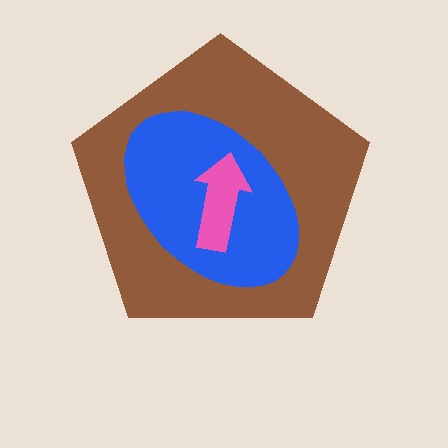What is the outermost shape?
The brown pentagon.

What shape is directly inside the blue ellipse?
The pink arrow.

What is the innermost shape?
The pink arrow.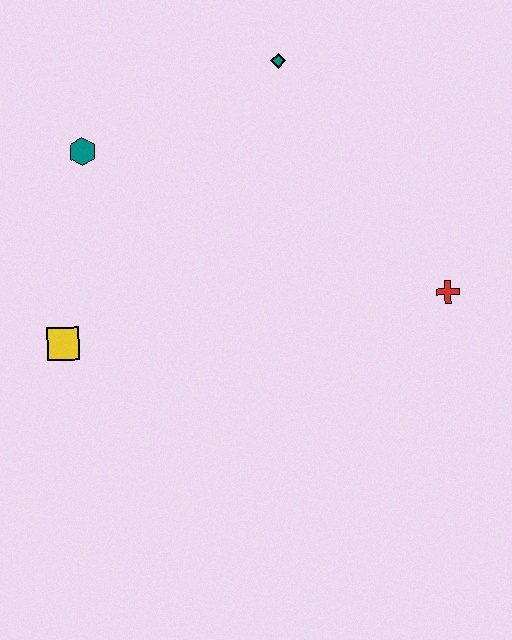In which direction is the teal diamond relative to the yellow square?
The teal diamond is above the yellow square.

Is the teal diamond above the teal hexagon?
Yes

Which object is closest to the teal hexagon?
The yellow square is closest to the teal hexagon.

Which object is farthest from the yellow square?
The red cross is farthest from the yellow square.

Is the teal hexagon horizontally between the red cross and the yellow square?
Yes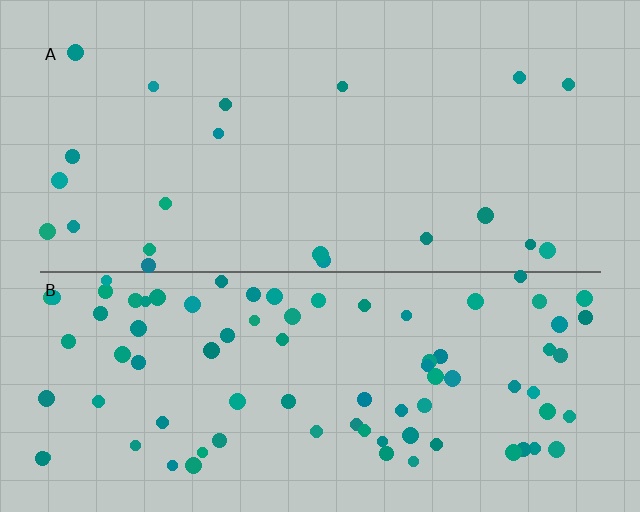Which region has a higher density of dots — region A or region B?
B (the bottom).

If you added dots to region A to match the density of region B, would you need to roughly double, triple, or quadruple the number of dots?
Approximately quadruple.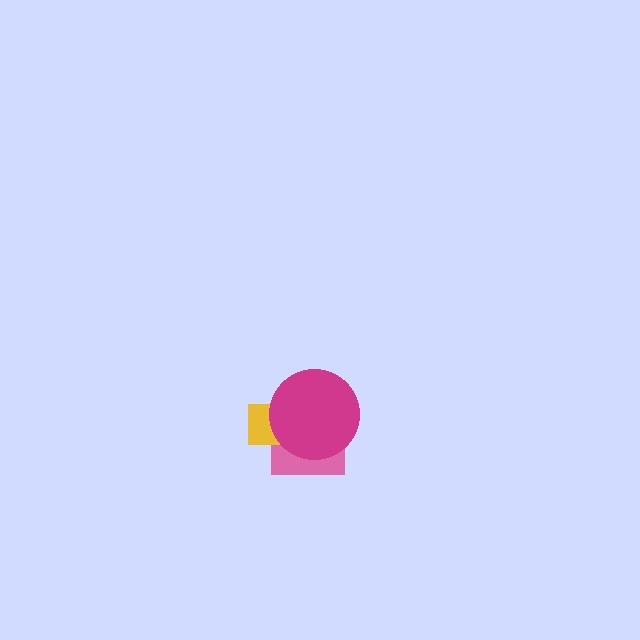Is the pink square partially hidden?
Yes, it is partially covered by another shape.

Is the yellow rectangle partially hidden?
Yes, it is partially covered by another shape.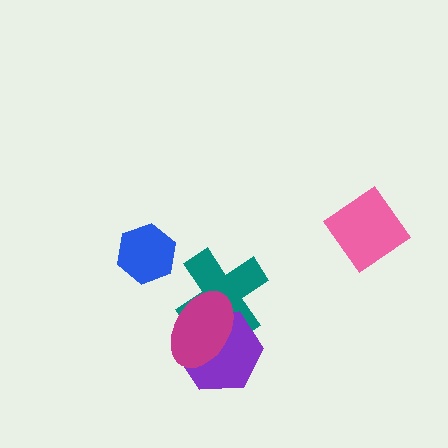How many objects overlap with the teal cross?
2 objects overlap with the teal cross.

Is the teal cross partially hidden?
Yes, it is partially covered by another shape.